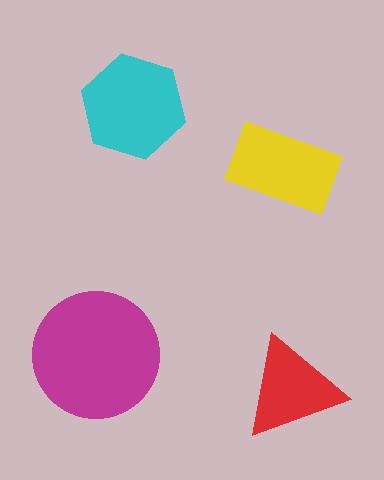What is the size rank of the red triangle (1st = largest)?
4th.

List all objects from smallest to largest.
The red triangle, the yellow rectangle, the cyan hexagon, the magenta circle.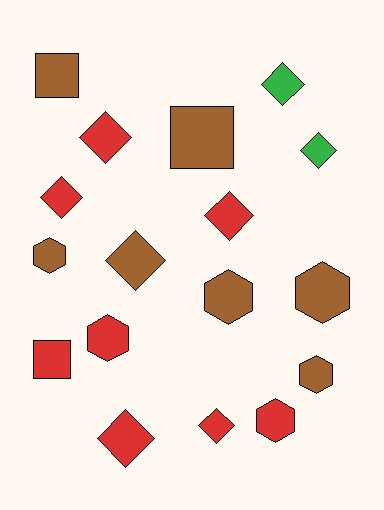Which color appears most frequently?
Red, with 8 objects.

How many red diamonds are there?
There are 5 red diamonds.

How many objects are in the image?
There are 17 objects.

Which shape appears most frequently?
Diamond, with 8 objects.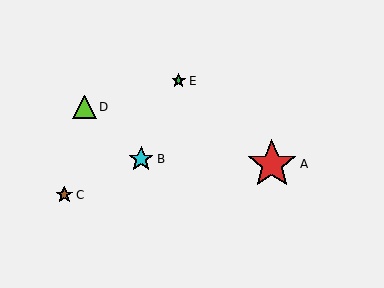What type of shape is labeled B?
Shape B is a cyan star.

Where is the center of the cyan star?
The center of the cyan star is at (141, 159).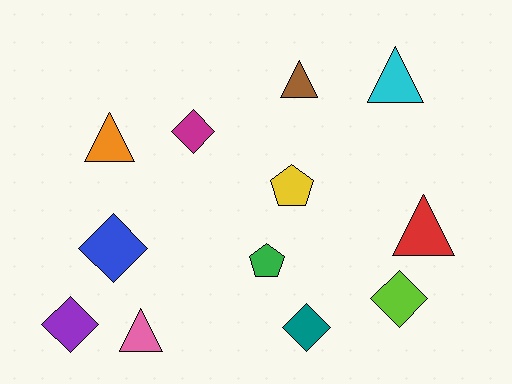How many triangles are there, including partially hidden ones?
There are 5 triangles.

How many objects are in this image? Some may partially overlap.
There are 12 objects.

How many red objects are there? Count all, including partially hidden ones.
There is 1 red object.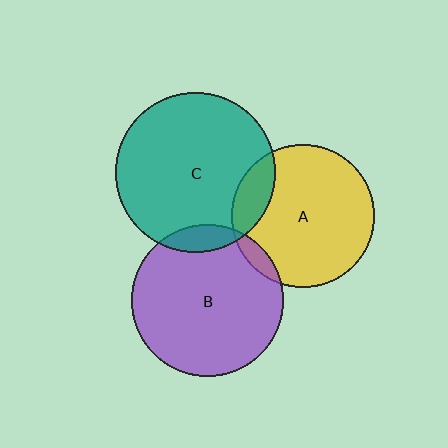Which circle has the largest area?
Circle C (teal).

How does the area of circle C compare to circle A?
Approximately 1.3 times.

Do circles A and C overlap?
Yes.